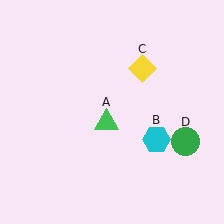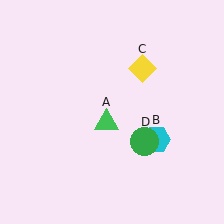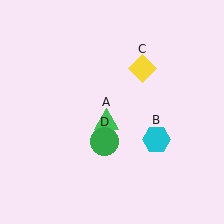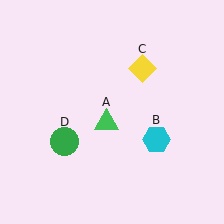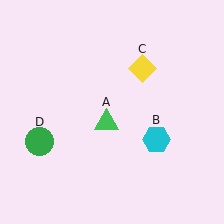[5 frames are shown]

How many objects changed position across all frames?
1 object changed position: green circle (object D).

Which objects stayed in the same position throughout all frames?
Green triangle (object A) and cyan hexagon (object B) and yellow diamond (object C) remained stationary.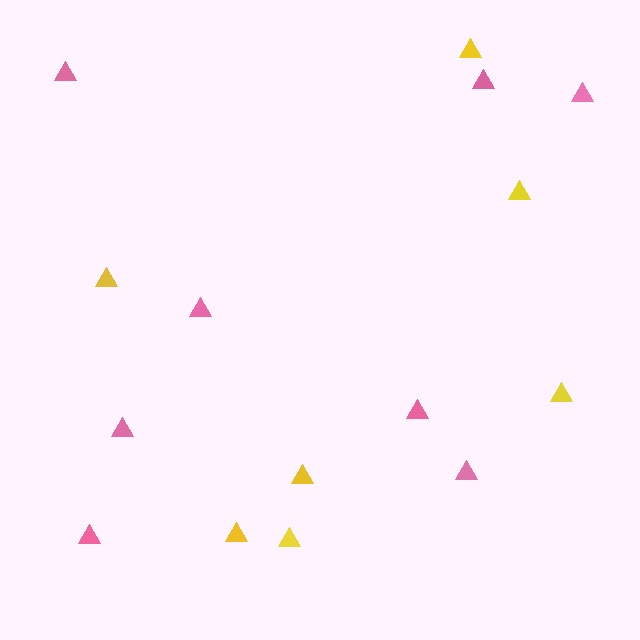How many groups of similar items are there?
There are 2 groups: one group of yellow triangles (7) and one group of pink triangles (8).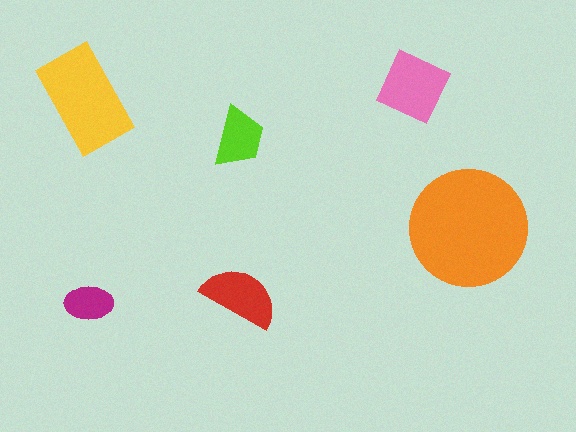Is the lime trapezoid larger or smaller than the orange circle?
Smaller.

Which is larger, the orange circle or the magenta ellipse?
The orange circle.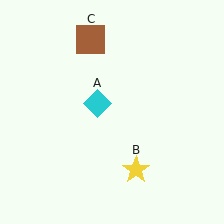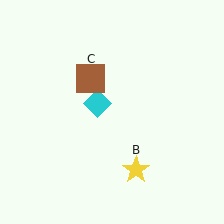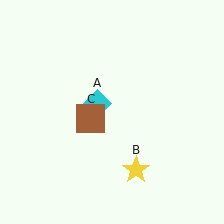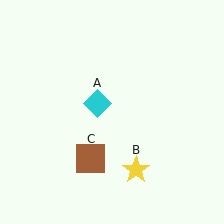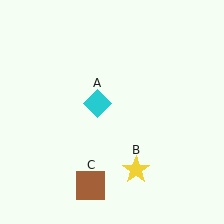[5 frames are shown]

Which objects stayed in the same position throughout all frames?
Cyan diamond (object A) and yellow star (object B) remained stationary.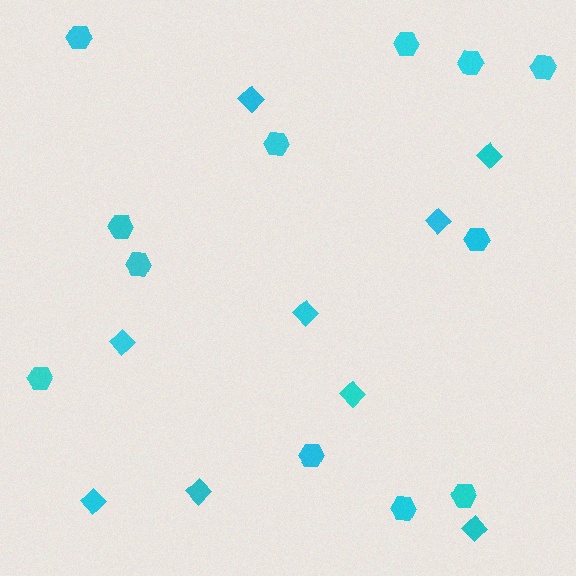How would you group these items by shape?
There are 2 groups: one group of diamonds (9) and one group of hexagons (12).